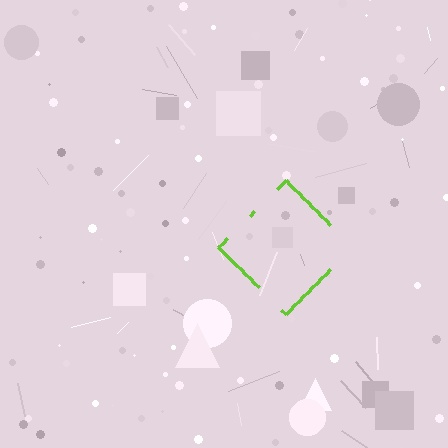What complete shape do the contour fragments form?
The contour fragments form a diamond.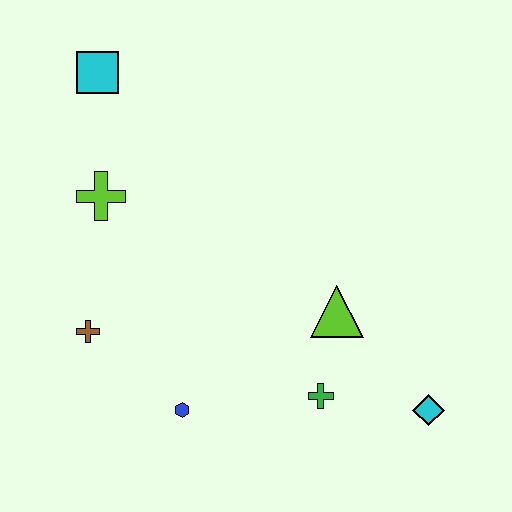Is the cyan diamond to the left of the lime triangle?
No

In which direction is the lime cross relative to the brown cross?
The lime cross is above the brown cross.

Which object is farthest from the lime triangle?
The cyan square is farthest from the lime triangle.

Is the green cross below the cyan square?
Yes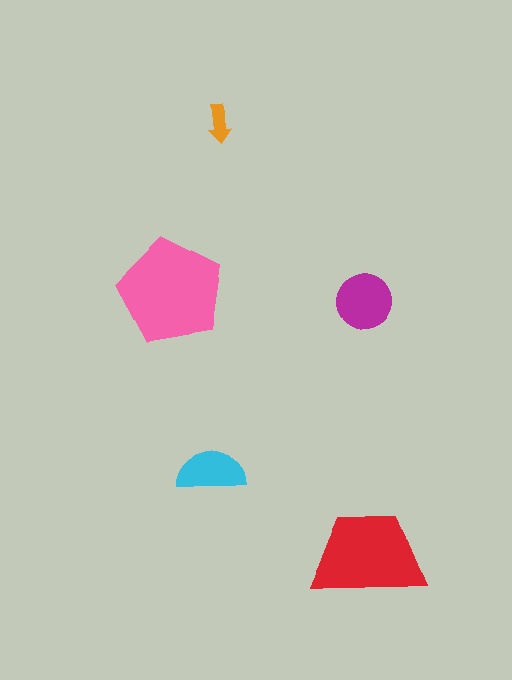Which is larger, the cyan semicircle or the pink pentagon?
The pink pentagon.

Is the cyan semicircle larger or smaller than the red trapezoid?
Smaller.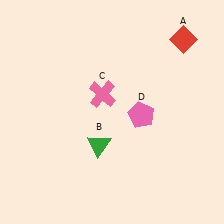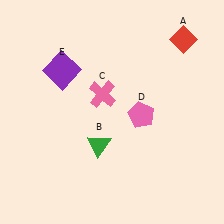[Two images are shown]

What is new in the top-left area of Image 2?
A purple square (E) was added in the top-left area of Image 2.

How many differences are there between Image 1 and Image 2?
There is 1 difference between the two images.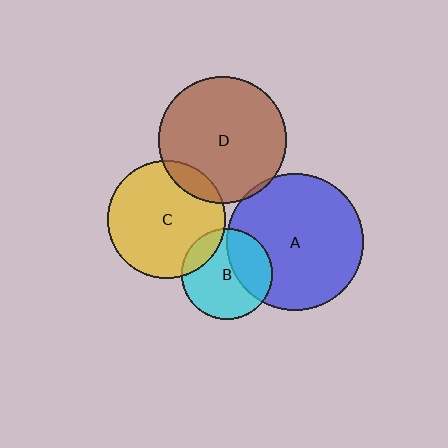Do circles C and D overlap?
Yes.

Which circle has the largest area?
Circle A (blue).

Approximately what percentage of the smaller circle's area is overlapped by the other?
Approximately 10%.